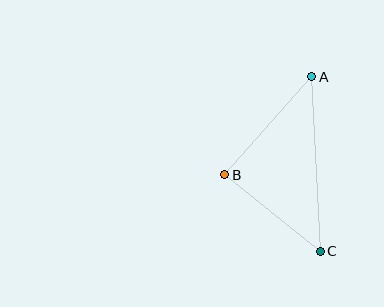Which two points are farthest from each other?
Points A and C are farthest from each other.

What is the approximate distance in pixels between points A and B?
The distance between A and B is approximately 131 pixels.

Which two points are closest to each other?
Points B and C are closest to each other.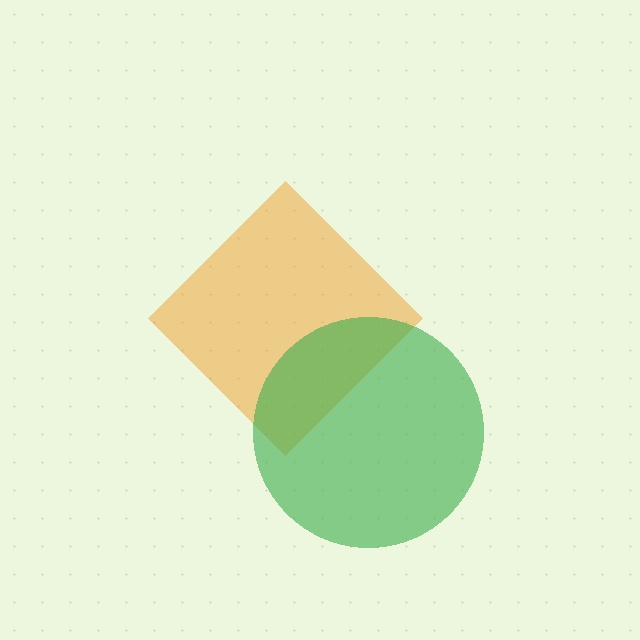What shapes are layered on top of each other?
The layered shapes are: an orange diamond, a green circle.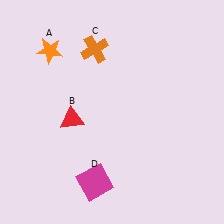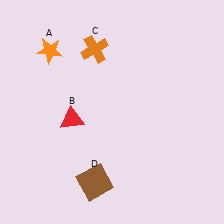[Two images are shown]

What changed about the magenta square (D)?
In Image 1, D is magenta. In Image 2, it changed to brown.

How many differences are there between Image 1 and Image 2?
There is 1 difference between the two images.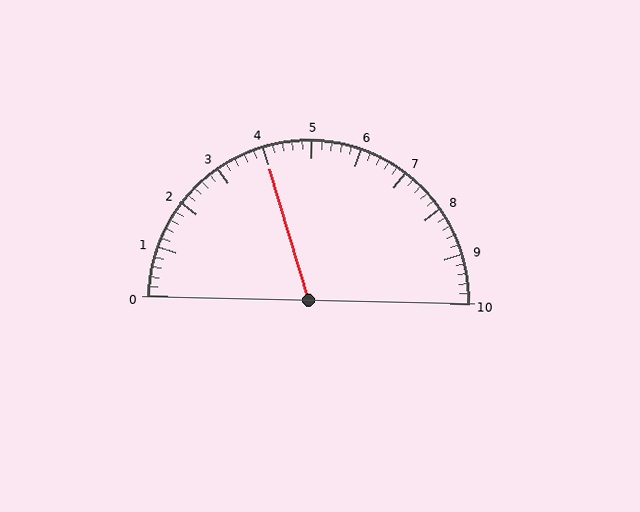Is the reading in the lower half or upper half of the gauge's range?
The reading is in the lower half of the range (0 to 10).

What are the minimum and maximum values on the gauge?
The gauge ranges from 0 to 10.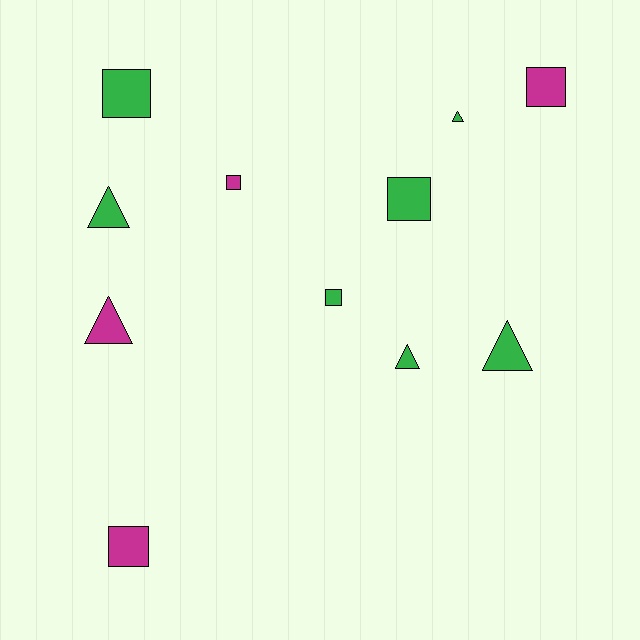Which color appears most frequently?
Green, with 7 objects.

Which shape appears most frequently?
Square, with 6 objects.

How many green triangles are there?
There are 4 green triangles.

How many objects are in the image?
There are 11 objects.